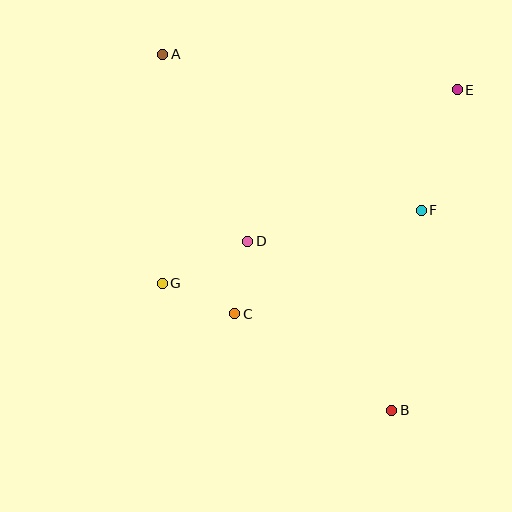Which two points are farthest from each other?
Points A and B are farthest from each other.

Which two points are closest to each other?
Points C and D are closest to each other.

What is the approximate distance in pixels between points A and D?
The distance between A and D is approximately 205 pixels.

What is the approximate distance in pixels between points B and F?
The distance between B and F is approximately 202 pixels.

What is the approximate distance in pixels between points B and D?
The distance between B and D is approximately 222 pixels.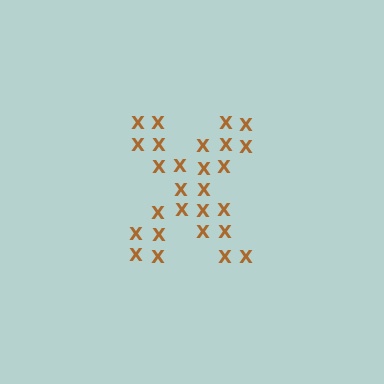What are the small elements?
The small elements are letter X's.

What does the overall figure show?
The overall figure shows the letter X.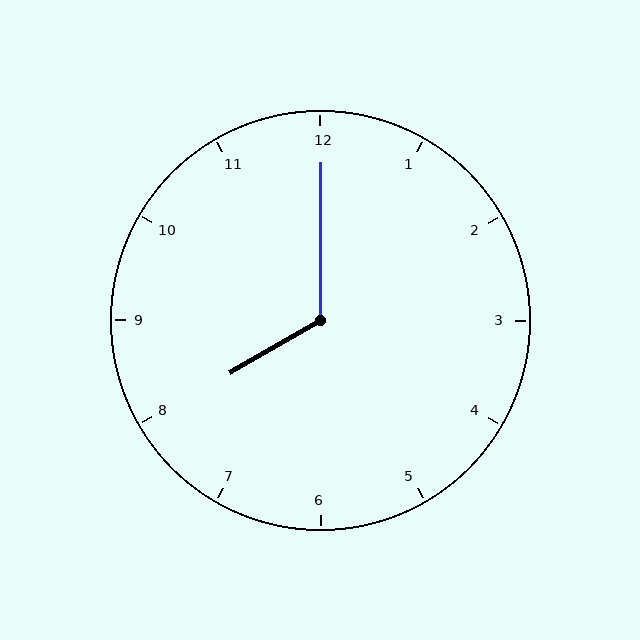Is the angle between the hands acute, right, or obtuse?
It is obtuse.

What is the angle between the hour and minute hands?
Approximately 120 degrees.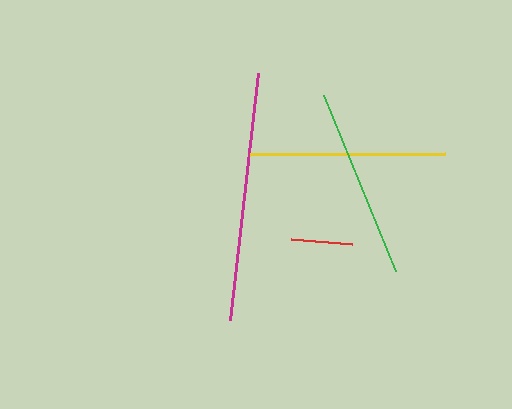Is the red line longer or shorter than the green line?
The green line is longer than the red line.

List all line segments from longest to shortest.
From longest to shortest: magenta, yellow, green, red.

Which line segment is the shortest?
The red line is the shortest at approximately 62 pixels.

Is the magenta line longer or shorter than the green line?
The magenta line is longer than the green line.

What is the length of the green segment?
The green segment is approximately 190 pixels long.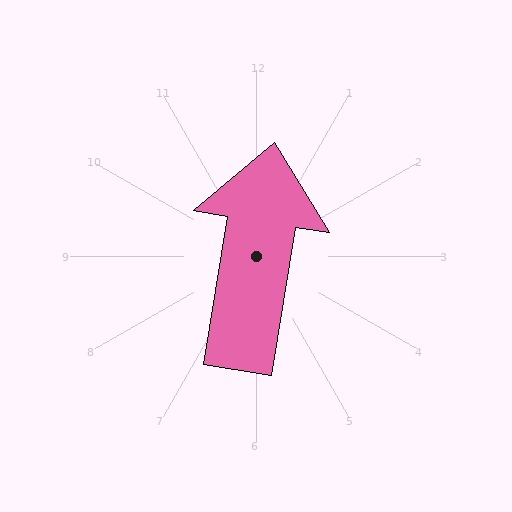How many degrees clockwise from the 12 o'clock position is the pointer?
Approximately 9 degrees.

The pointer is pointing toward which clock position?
Roughly 12 o'clock.